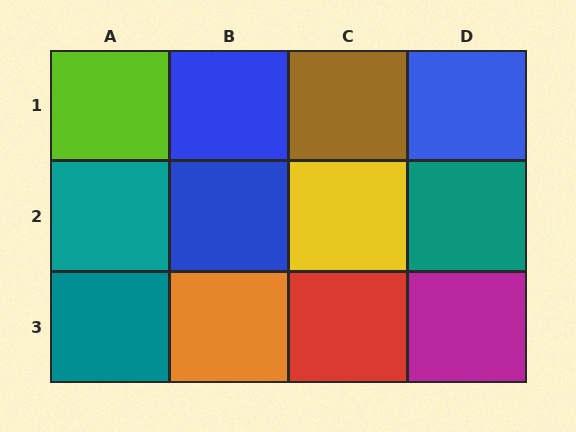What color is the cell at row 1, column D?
Blue.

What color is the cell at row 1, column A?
Lime.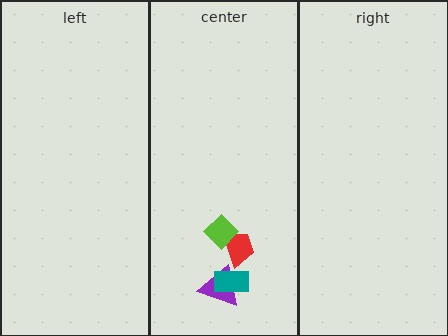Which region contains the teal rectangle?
The center region.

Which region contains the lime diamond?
The center region.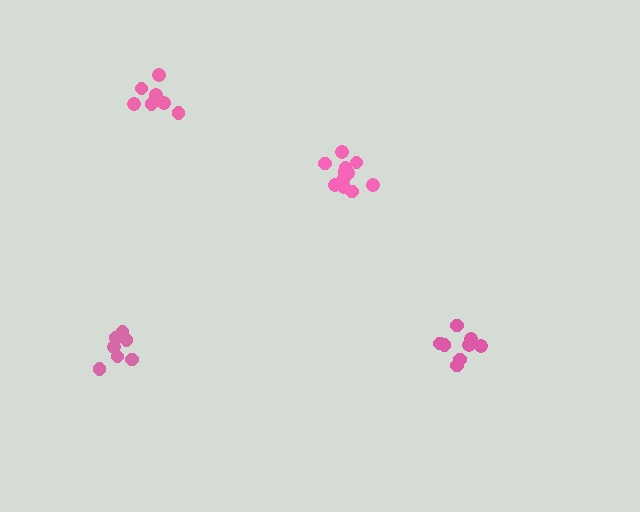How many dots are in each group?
Group 1: 12 dots, Group 2: 8 dots, Group 3: 8 dots, Group 4: 7 dots (35 total).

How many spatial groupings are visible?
There are 4 spatial groupings.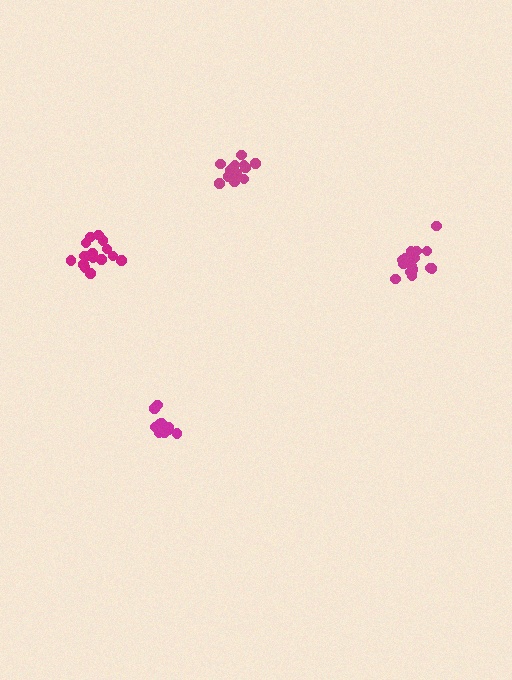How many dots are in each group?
Group 1: 16 dots, Group 2: 16 dots, Group 3: 13 dots, Group 4: 12 dots (57 total).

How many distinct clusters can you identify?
There are 4 distinct clusters.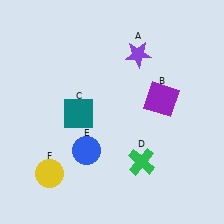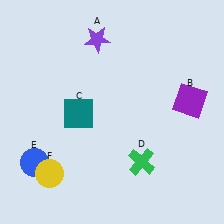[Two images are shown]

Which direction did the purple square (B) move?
The purple square (B) moved right.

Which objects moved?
The objects that moved are: the purple star (A), the purple square (B), the blue circle (E).